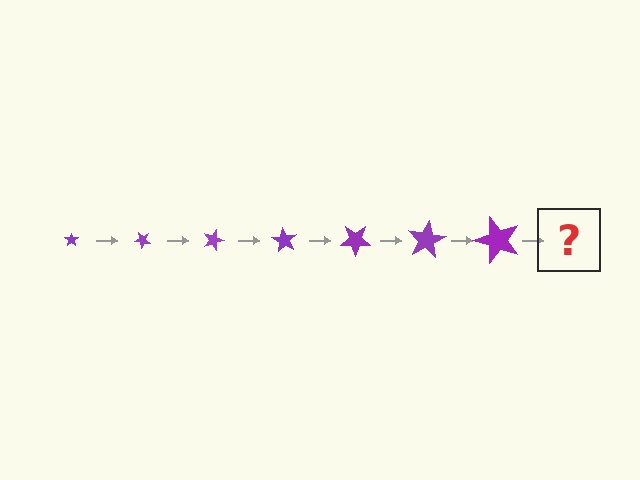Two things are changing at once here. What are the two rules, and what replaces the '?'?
The two rules are that the star grows larger each step and it rotates 45 degrees each step. The '?' should be a star, larger than the previous one and rotated 315 degrees from the start.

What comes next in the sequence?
The next element should be a star, larger than the previous one and rotated 315 degrees from the start.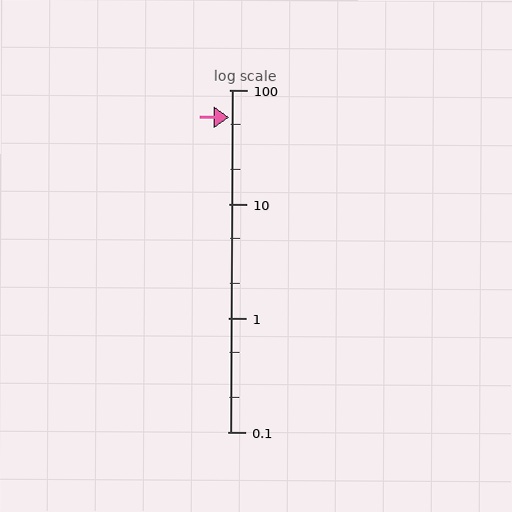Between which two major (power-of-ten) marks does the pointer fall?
The pointer is between 10 and 100.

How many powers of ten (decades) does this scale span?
The scale spans 3 decades, from 0.1 to 100.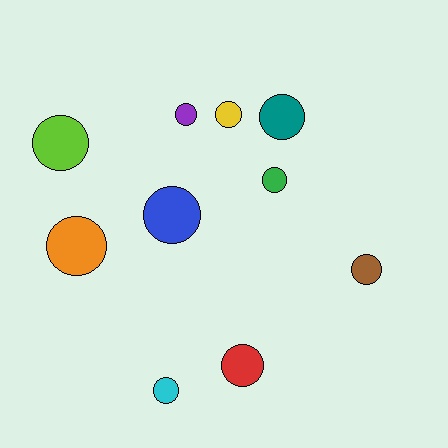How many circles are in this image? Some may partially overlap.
There are 10 circles.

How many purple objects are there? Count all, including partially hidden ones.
There is 1 purple object.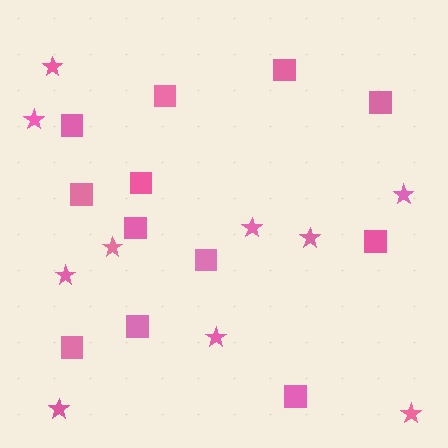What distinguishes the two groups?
There are 2 groups: one group of stars (10) and one group of squares (12).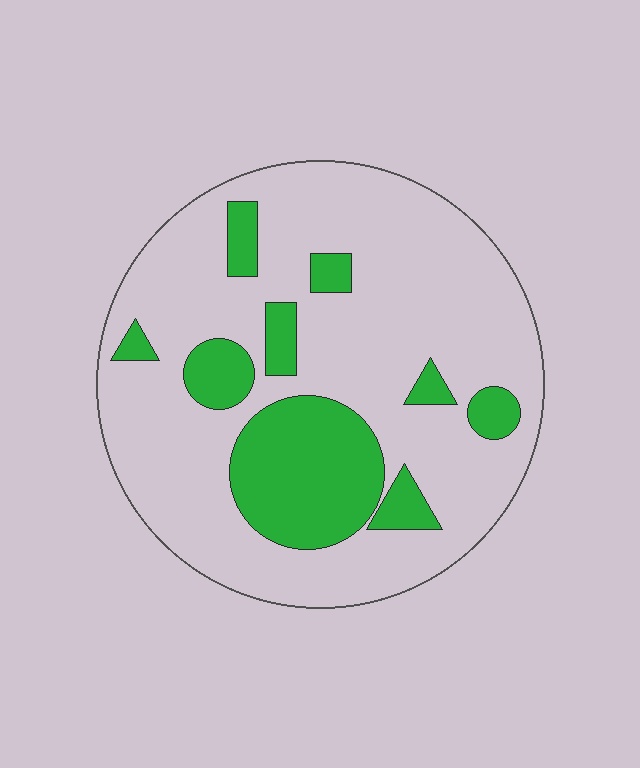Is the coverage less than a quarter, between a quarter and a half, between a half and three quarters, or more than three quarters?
Less than a quarter.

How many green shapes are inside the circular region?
9.